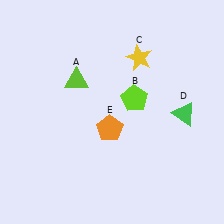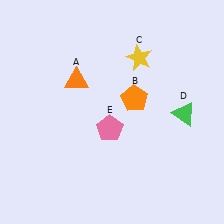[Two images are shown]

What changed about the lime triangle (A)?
In Image 1, A is lime. In Image 2, it changed to orange.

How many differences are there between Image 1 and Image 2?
There are 3 differences between the two images.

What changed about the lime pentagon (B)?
In Image 1, B is lime. In Image 2, it changed to orange.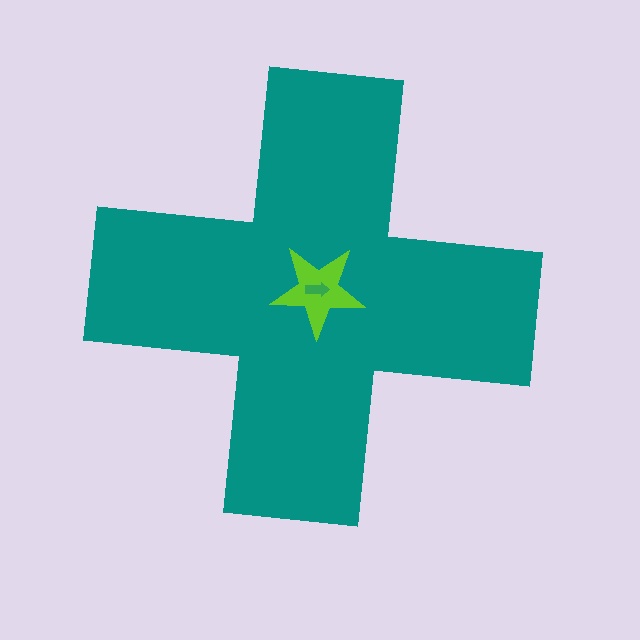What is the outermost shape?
The teal cross.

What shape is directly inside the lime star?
The green arrow.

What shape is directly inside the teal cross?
The lime star.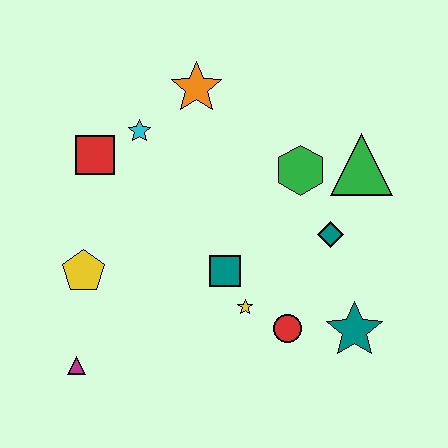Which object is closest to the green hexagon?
The green triangle is closest to the green hexagon.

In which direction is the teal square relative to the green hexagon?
The teal square is below the green hexagon.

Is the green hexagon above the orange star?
No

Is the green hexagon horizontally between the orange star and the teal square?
No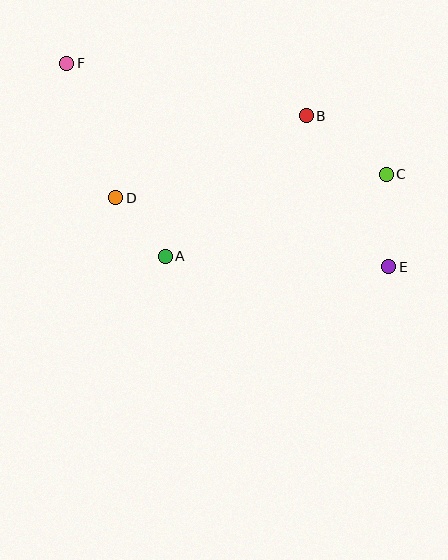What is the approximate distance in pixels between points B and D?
The distance between B and D is approximately 207 pixels.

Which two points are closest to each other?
Points A and D are closest to each other.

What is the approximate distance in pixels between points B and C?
The distance between B and C is approximately 99 pixels.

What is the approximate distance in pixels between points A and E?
The distance between A and E is approximately 224 pixels.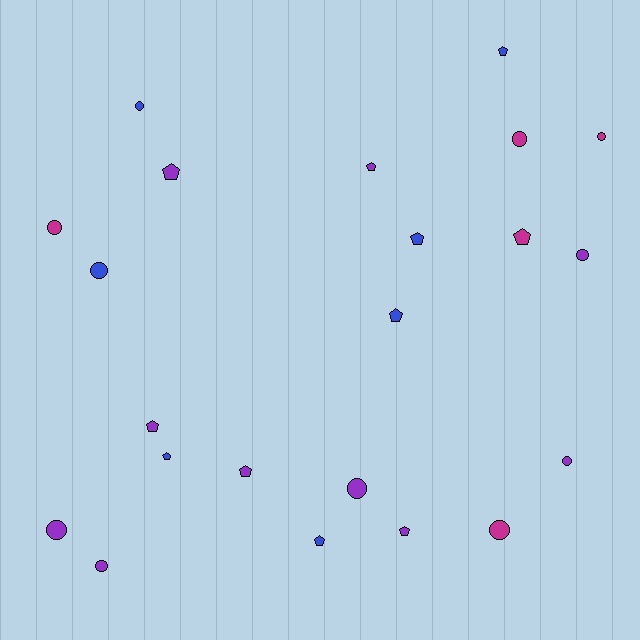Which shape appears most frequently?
Pentagon, with 11 objects.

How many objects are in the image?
There are 22 objects.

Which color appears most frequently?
Purple, with 10 objects.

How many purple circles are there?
There are 5 purple circles.